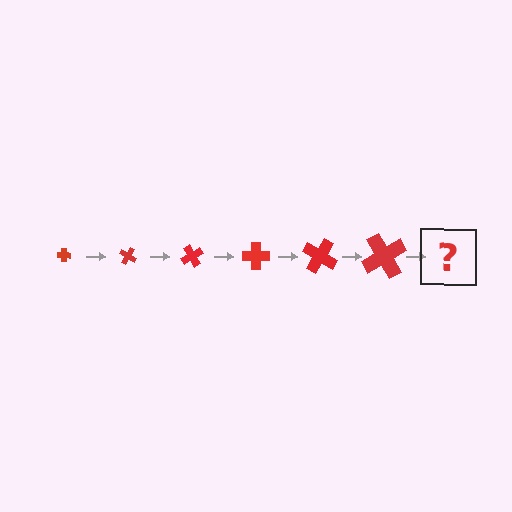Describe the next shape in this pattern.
It should be a cross, larger than the previous one and rotated 180 degrees from the start.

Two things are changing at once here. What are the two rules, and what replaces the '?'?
The two rules are that the cross grows larger each step and it rotates 30 degrees each step. The '?' should be a cross, larger than the previous one and rotated 180 degrees from the start.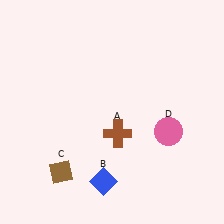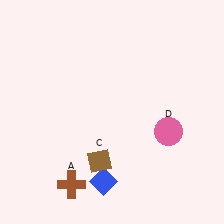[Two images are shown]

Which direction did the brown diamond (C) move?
The brown diamond (C) moved right.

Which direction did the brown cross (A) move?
The brown cross (A) moved down.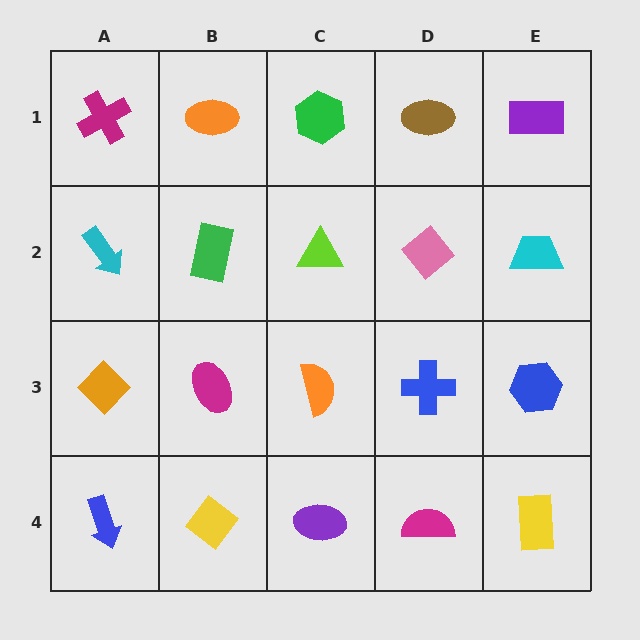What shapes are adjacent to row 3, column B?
A green rectangle (row 2, column B), a yellow diamond (row 4, column B), an orange diamond (row 3, column A), an orange semicircle (row 3, column C).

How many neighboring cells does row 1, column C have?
3.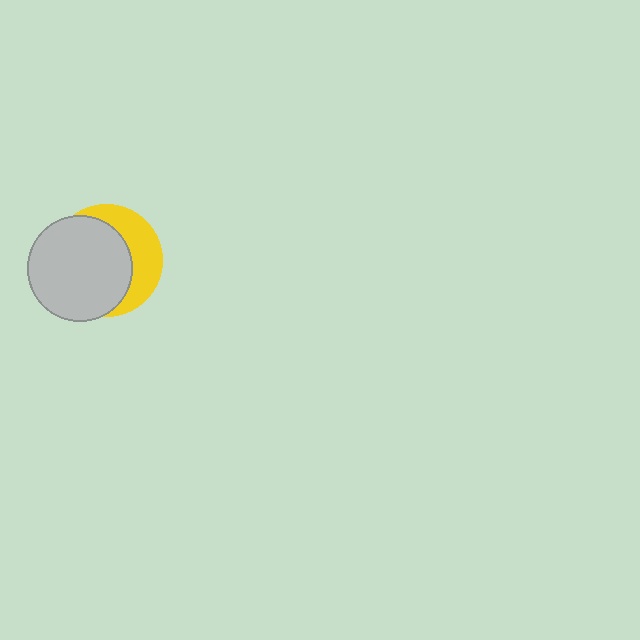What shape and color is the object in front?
The object in front is a light gray circle.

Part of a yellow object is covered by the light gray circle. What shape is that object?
It is a circle.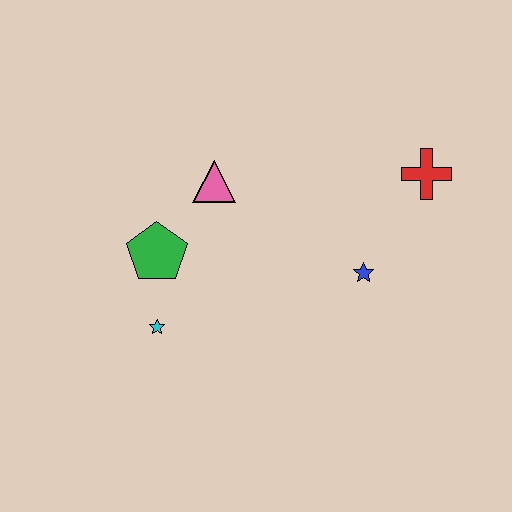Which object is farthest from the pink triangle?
The red cross is farthest from the pink triangle.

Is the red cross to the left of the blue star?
No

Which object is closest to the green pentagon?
The cyan star is closest to the green pentagon.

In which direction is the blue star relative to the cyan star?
The blue star is to the right of the cyan star.